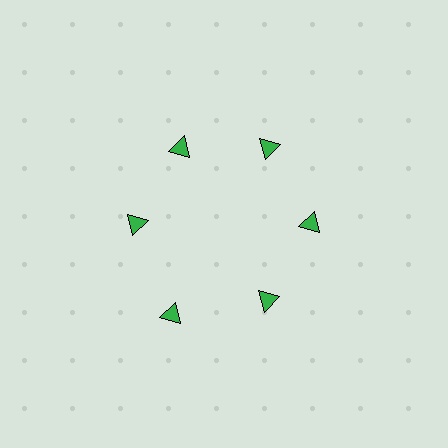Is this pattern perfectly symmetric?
No. The 6 green triangles are arranged in a ring, but one element near the 7 o'clock position is pushed outward from the center, breaking the 6-fold rotational symmetry.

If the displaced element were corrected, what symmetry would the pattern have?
It would have 6-fold rotational symmetry — the pattern would map onto itself every 60 degrees.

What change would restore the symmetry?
The symmetry would be restored by moving it inward, back onto the ring so that all 6 triangles sit at equal angles and equal distance from the center.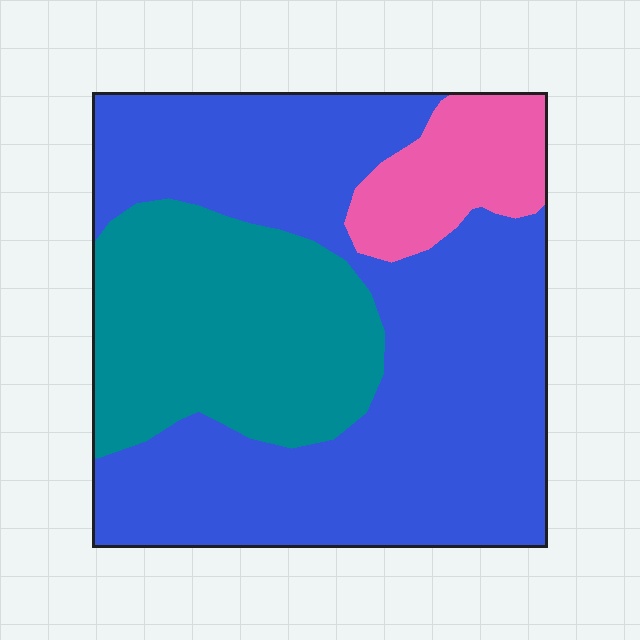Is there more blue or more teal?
Blue.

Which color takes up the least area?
Pink, at roughly 10%.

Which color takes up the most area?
Blue, at roughly 60%.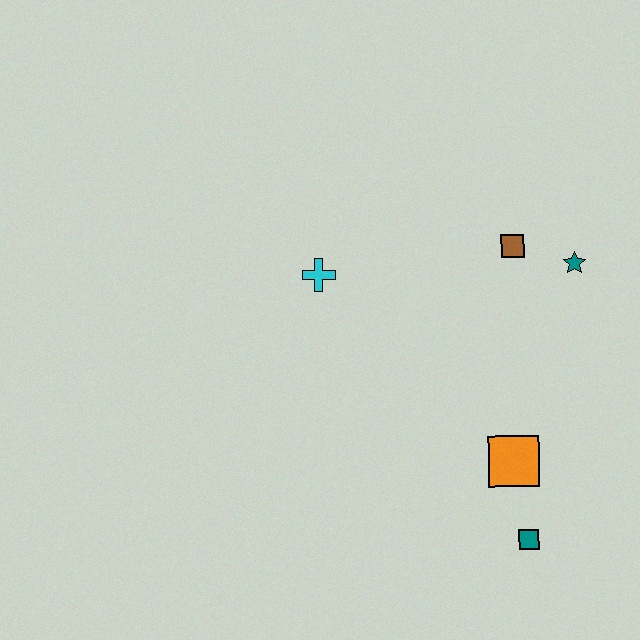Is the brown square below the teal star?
No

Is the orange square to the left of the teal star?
Yes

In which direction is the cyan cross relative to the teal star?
The cyan cross is to the left of the teal star.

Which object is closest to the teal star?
The brown square is closest to the teal star.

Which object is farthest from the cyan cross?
The teal square is farthest from the cyan cross.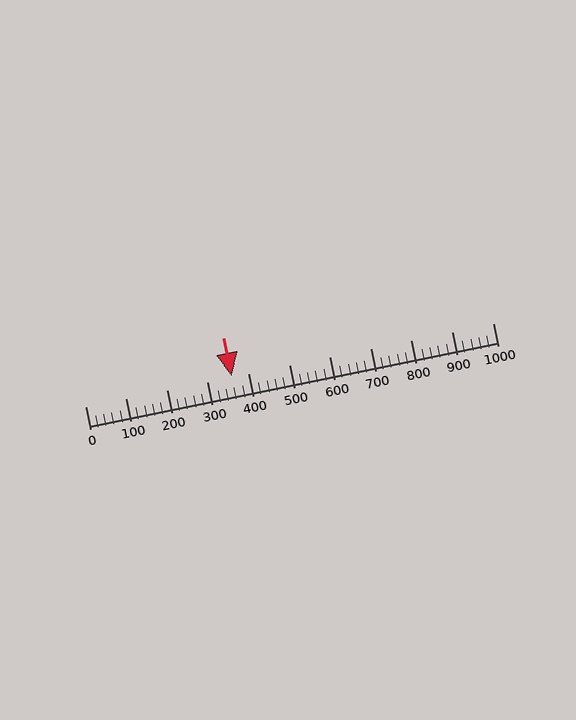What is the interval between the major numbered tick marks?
The major tick marks are spaced 100 units apart.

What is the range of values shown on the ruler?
The ruler shows values from 0 to 1000.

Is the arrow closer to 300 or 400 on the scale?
The arrow is closer to 400.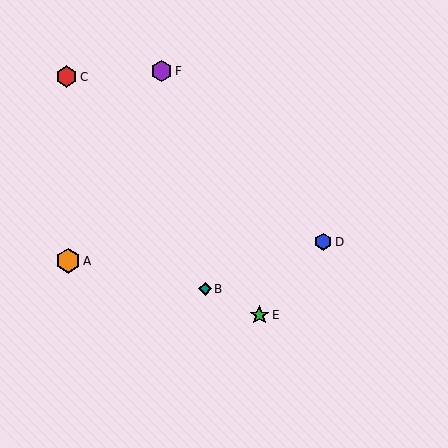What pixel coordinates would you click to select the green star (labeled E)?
Click at (259, 315) to select the green star E.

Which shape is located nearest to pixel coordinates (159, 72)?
The purple hexagon (labeled F) at (161, 71) is nearest to that location.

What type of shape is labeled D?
Shape D is a blue hexagon.